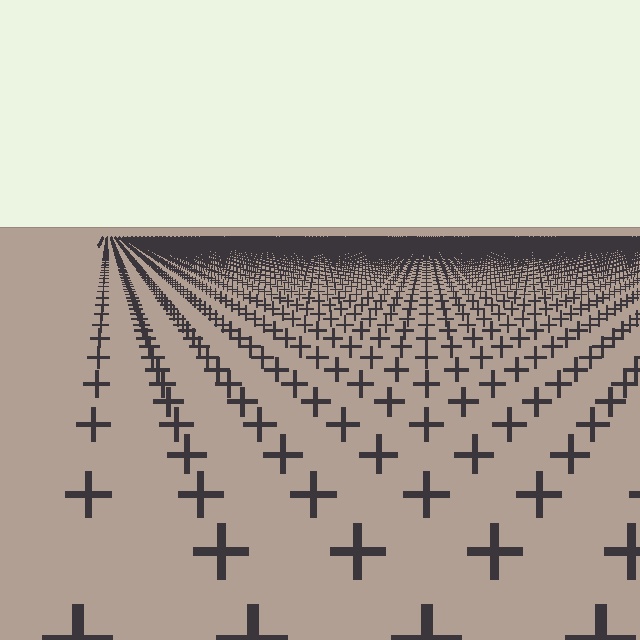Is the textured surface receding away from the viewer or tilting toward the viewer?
The surface is receding away from the viewer. Texture elements get smaller and denser toward the top.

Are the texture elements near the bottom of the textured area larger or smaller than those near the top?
Larger. Near the bottom, elements are closer to the viewer and appear at a bigger on-screen size.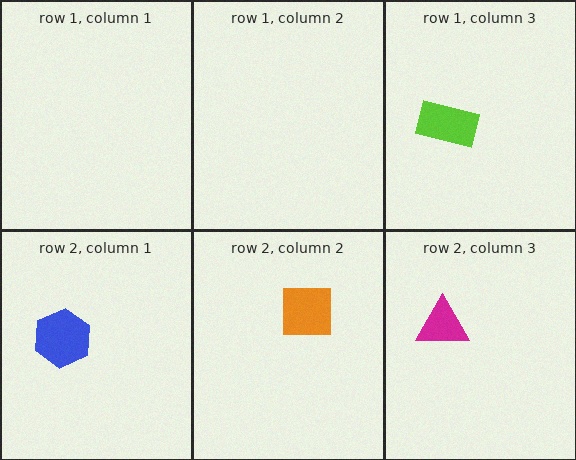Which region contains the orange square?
The row 2, column 2 region.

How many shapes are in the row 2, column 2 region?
1.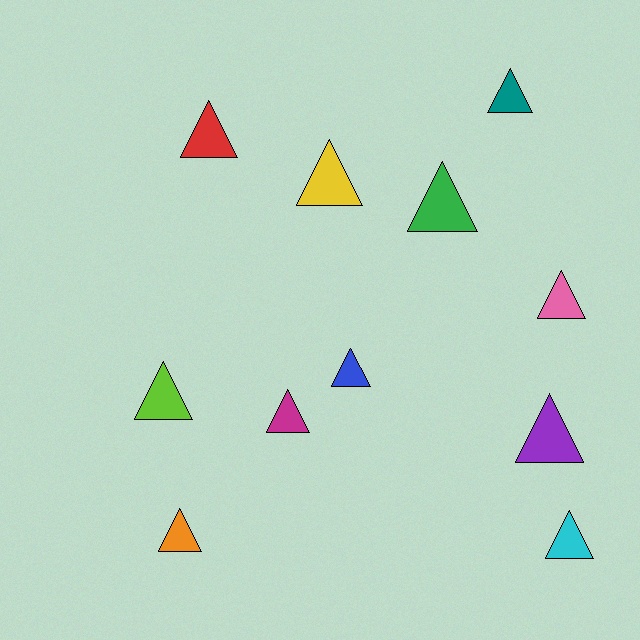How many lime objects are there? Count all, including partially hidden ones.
There is 1 lime object.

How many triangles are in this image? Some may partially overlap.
There are 11 triangles.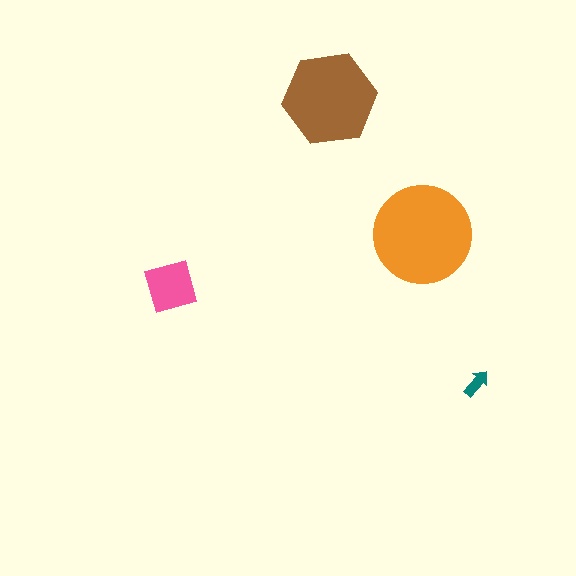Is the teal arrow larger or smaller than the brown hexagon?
Smaller.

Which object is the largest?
The orange circle.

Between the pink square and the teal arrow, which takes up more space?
The pink square.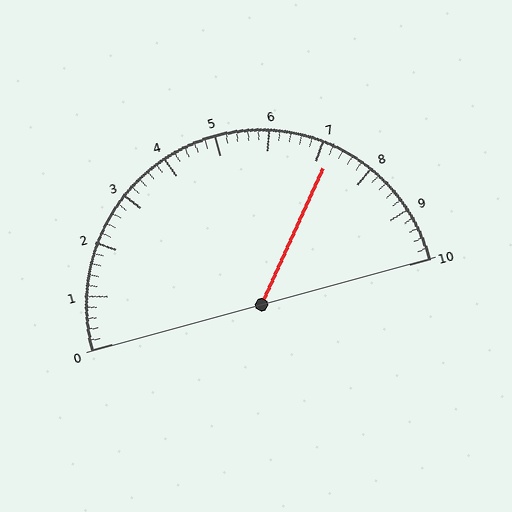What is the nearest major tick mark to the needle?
The nearest major tick mark is 7.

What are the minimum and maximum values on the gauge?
The gauge ranges from 0 to 10.